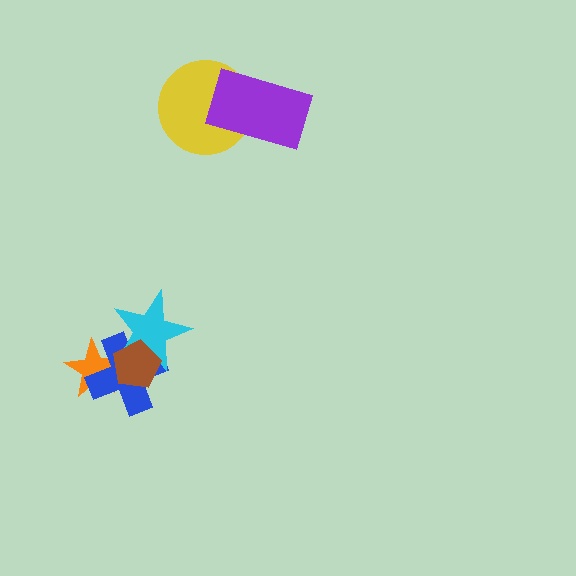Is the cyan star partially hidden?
Yes, it is partially covered by another shape.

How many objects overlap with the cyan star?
2 objects overlap with the cyan star.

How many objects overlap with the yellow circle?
1 object overlaps with the yellow circle.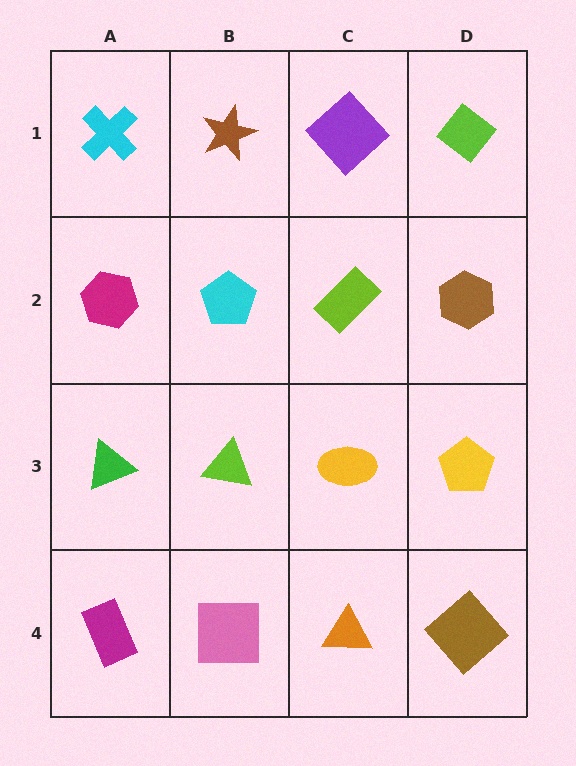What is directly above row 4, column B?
A lime triangle.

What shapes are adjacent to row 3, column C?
A lime rectangle (row 2, column C), an orange triangle (row 4, column C), a lime triangle (row 3, column B), a yellow pentagon (row 3, column D).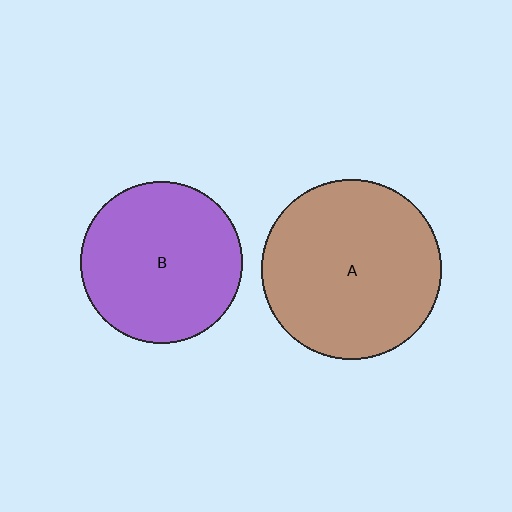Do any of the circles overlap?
No, none of the circles overlap.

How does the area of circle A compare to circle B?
Approximately 1.2 times.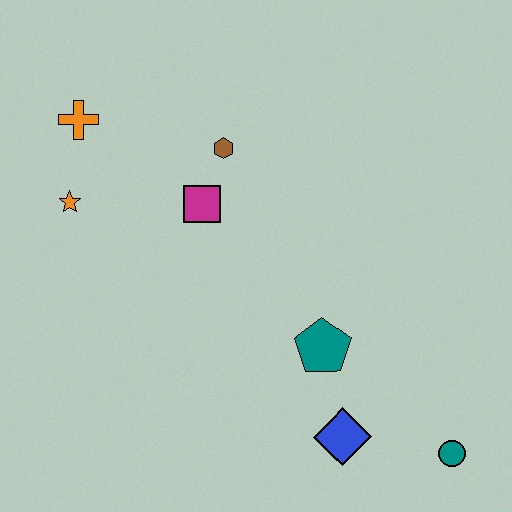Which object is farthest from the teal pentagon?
The orange cross is farthest from the teal pentagon.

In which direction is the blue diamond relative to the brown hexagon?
The blue diamond is below the brown hexagon.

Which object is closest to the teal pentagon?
The blue diamond is closest to the teal pentagon.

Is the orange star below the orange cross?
Yes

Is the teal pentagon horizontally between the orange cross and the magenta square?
No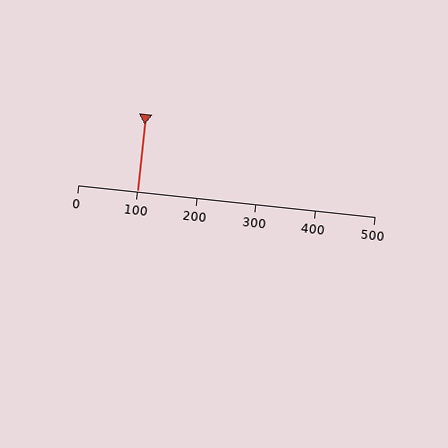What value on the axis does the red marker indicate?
The marker indicates approximately 100.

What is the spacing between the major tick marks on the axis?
The major ticks are spaced 100 apart.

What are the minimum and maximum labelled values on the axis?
The axis runs from 0 to 500.